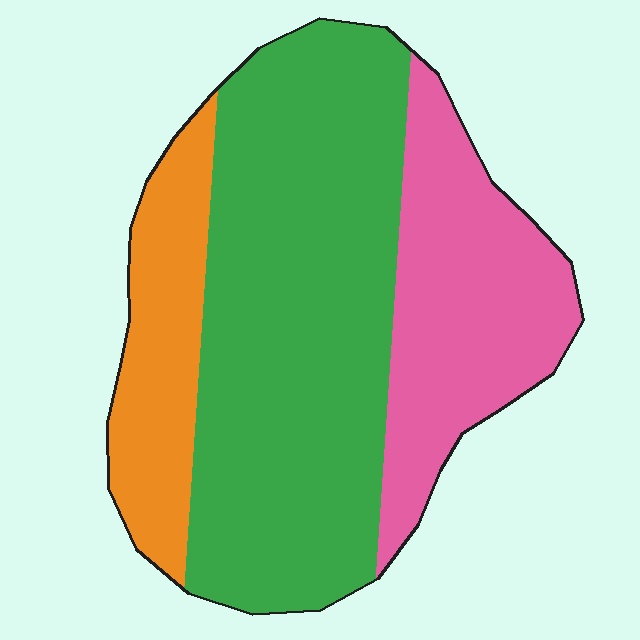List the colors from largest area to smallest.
From largest to smallest: green, pink, orange.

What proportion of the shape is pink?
Pink covers about 25% of the shape.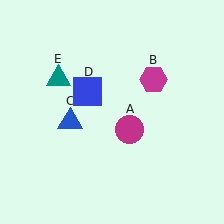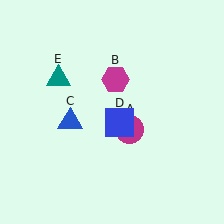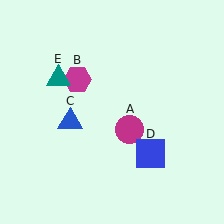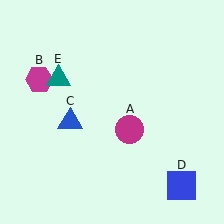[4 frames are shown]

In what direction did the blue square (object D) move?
The blue square (object D) moved down and to the right.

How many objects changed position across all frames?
2 objects changed position: magenta hexagon (object B), blue square (object D).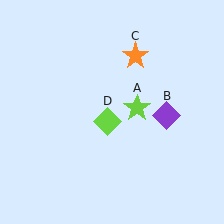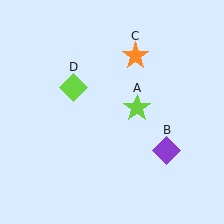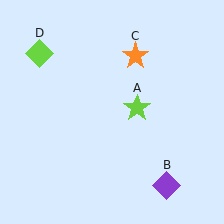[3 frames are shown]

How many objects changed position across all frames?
2 objects changed position: purple diamond (object B), lime diamond (object D).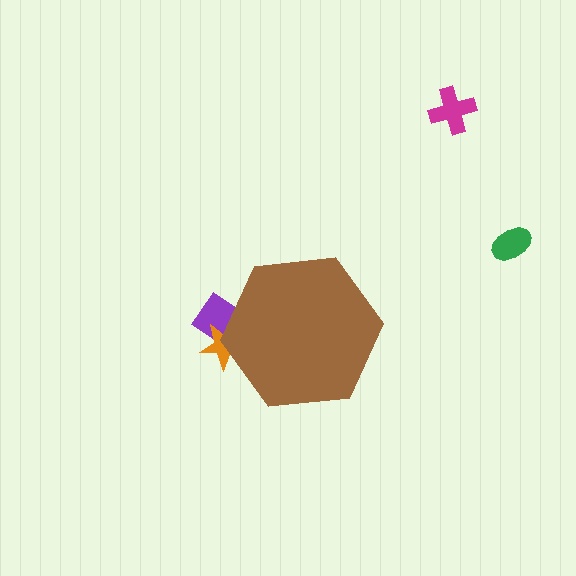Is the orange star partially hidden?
Yes, the orange star is partially hidden behind the brown hexagon.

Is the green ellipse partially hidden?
No, the green ellipse is fully visible.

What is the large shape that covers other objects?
A brown hexagon.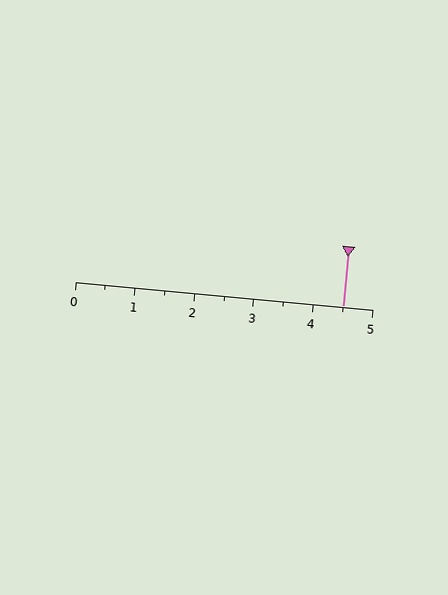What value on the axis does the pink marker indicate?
The marker indicates approximately 4.5.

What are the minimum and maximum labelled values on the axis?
The axis runs from 0 to 5.